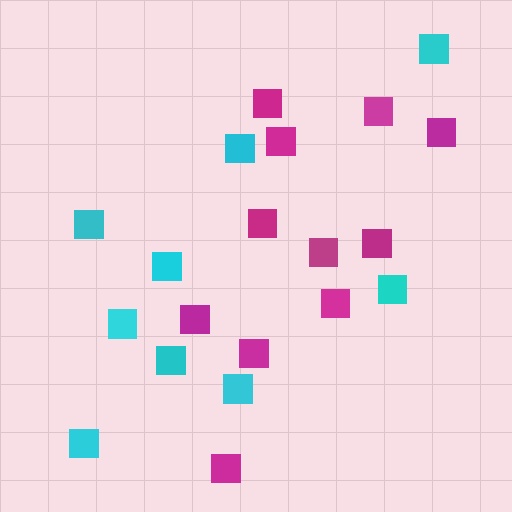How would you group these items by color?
There are 2 groups: one group of magenta squares (11) and one group of cyan squares (9).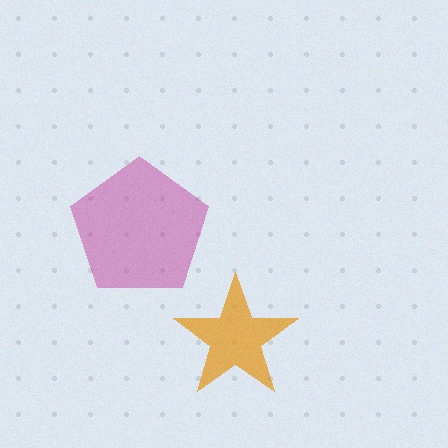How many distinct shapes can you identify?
There are 2 distinct shapes: a magenta pentagon, an orange star.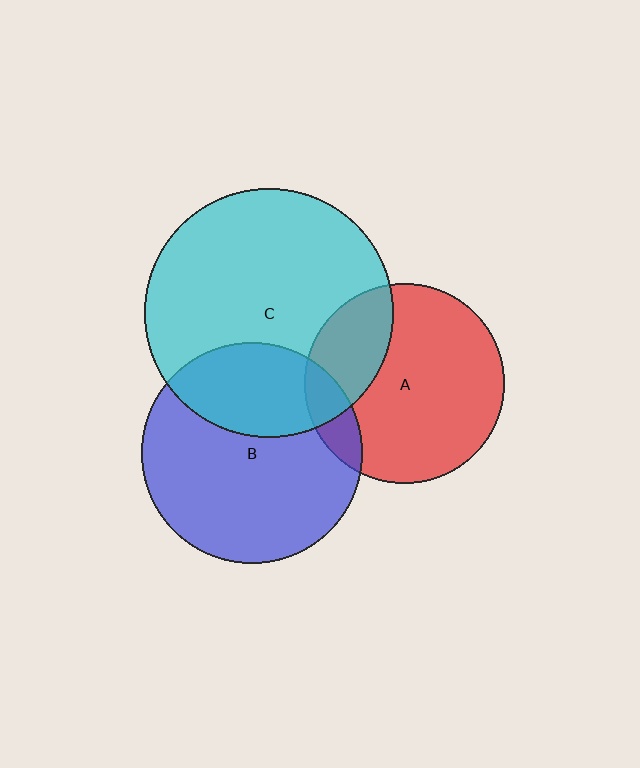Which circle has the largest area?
Circle C (cyan).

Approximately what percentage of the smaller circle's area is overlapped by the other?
Approximately 25%.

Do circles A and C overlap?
Yes.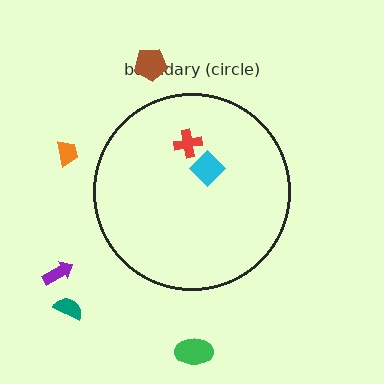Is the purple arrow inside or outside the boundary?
Outside.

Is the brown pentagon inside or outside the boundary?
Outside.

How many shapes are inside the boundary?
2 inside, 5 outside.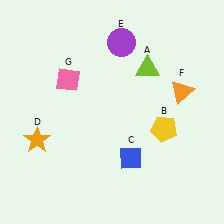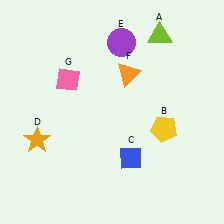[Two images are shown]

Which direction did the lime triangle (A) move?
The lime triangle (A) moved up.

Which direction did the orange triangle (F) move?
The orange triangle (F) moved left.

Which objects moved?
The objects that moved are: the lime triangle (A), the orange triangle (F).